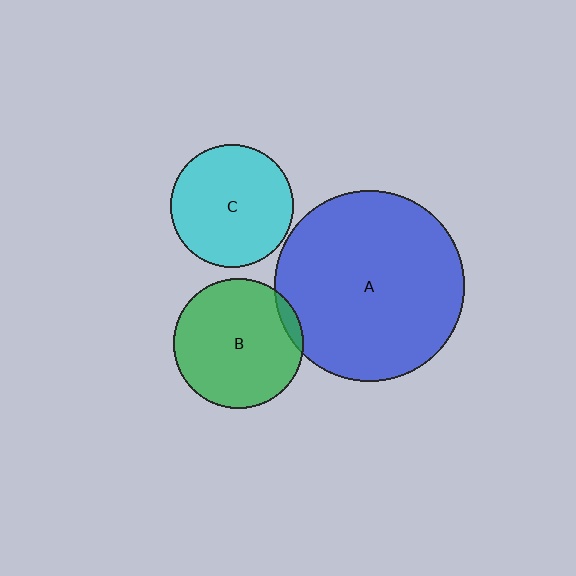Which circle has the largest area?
Circle A (blue).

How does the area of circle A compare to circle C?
Approximately 2.4 times.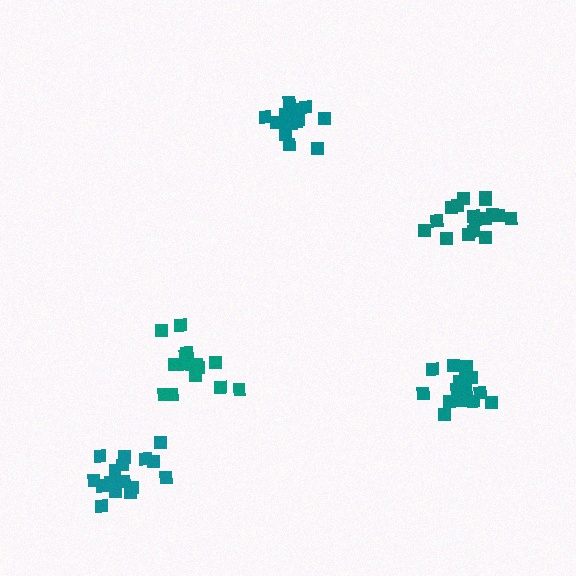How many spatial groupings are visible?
There are 5 spatial groupings.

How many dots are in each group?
Group 1: 15 dots, Group 2: 15 dots, Group 3: 17 dots, Group 4: 16 dots, Group 5: 19 dots (82 total).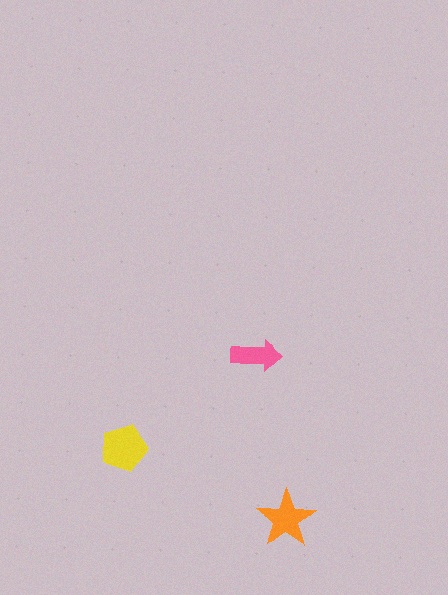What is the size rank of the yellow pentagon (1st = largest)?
1st.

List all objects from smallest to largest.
The pink arrow, the orange star, the yellow pentagon.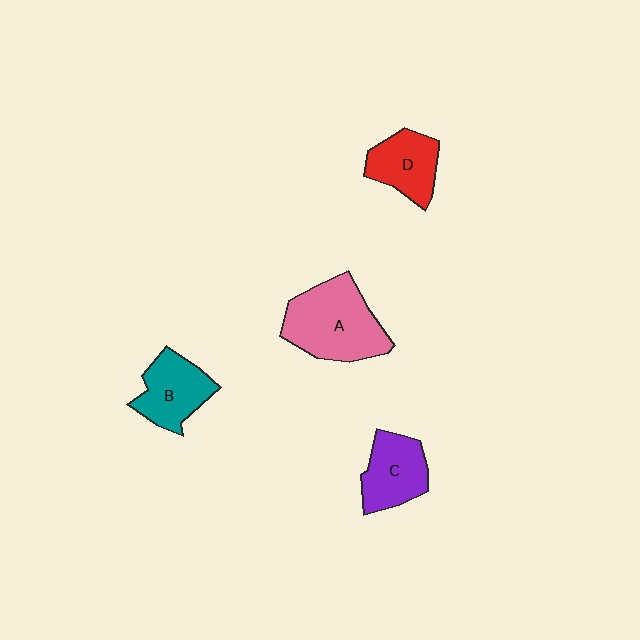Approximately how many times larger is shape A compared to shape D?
Approximately 1.6 times.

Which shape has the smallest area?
Shape D (red).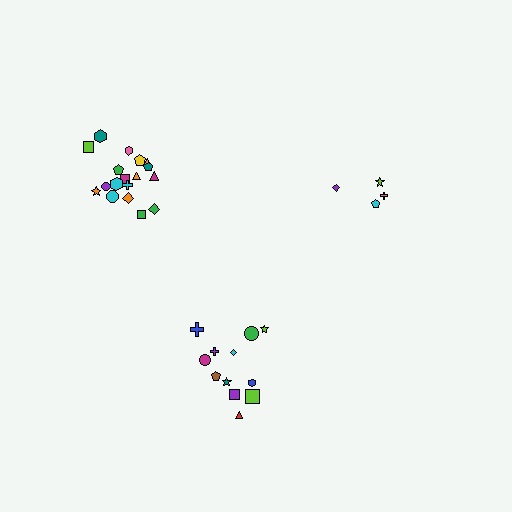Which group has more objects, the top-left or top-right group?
The top-left group.